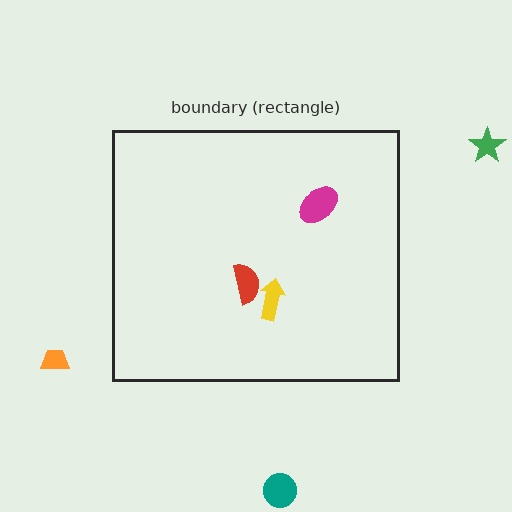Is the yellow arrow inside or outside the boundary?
Inside.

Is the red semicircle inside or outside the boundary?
Inside.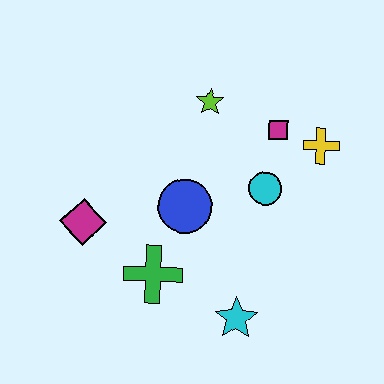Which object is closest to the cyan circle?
The magenta square is closest to the cyan circle.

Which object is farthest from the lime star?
The cyan star is farthest from the lime star.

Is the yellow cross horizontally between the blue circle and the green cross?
No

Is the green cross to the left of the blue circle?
Yes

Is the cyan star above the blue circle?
No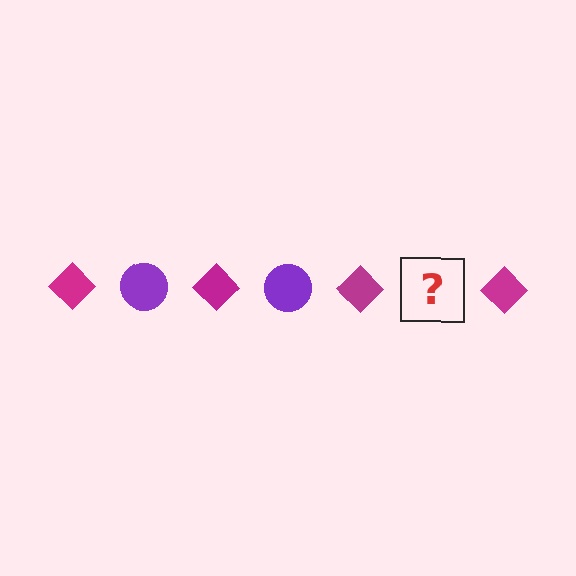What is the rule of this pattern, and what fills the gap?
The rule is that the pattern alternates between magenta diamond and purple circle. The gap should be filled with a purple circle.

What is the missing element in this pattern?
The missing element is a purple circle.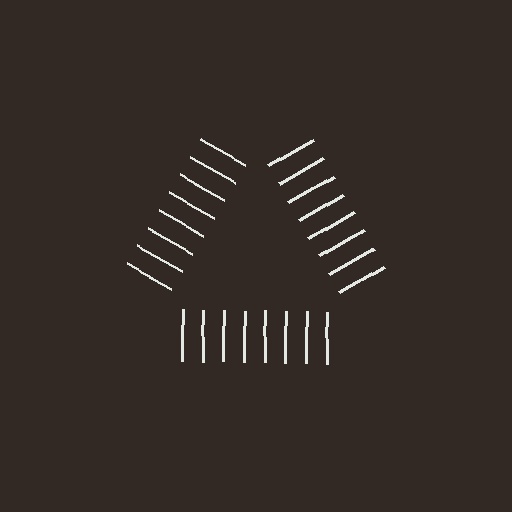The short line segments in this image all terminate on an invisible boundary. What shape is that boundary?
An illusory triangle — the line segments terminate on its edges but no continuous stroke is drawn.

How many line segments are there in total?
24 — 8 along each of the 3 edges.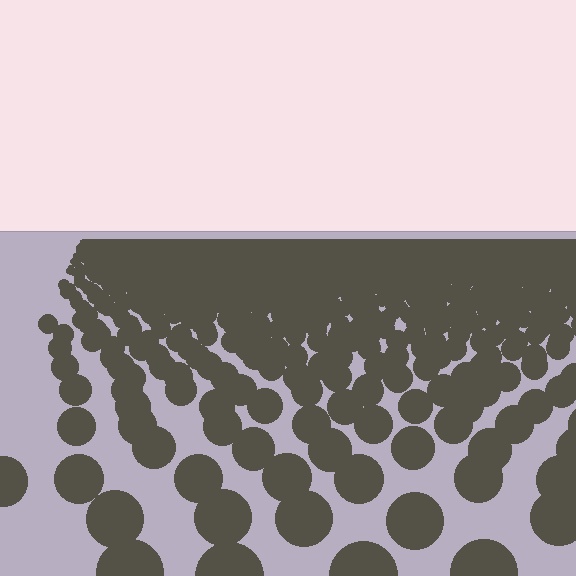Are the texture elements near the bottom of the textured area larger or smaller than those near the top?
Larger. Near the bottom, elements are closer to the viewer and appear at a bigger on-screen size.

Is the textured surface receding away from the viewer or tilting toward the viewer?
The surface is receding away from the viewer. Texture elements get smaller and denser toward the top.